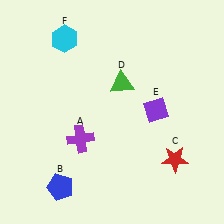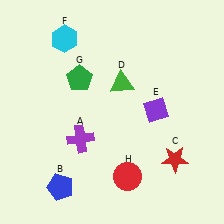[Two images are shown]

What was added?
A green pentagon (G), a red circle (H) were added in Image 2.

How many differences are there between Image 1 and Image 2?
There are 2 differences between the two images.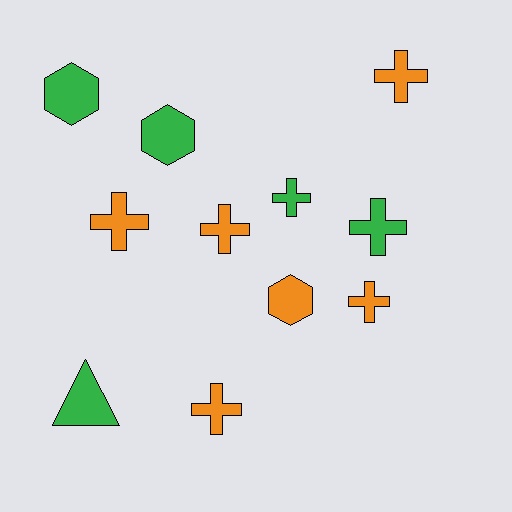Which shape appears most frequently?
Cross, with 7 objects.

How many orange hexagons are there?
There is 1 orange hexagon.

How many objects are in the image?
There are 11 objects.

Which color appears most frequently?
Orange, with 6 objects.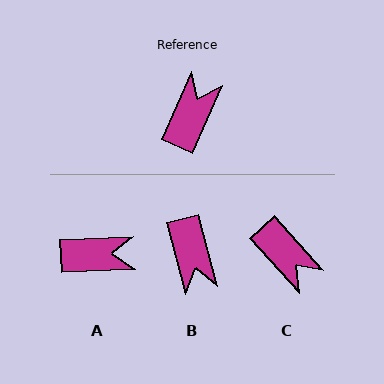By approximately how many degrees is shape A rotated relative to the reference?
Approximately 64 degrees clockwise.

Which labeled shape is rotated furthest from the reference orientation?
B, about 142 degrees away.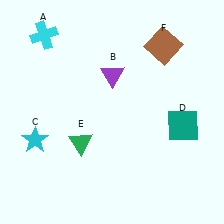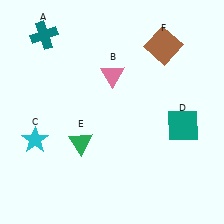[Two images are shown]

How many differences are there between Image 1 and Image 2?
There are 2 differences between the two images.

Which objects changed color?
A changed from cyan to teal. B changed from purple to pink.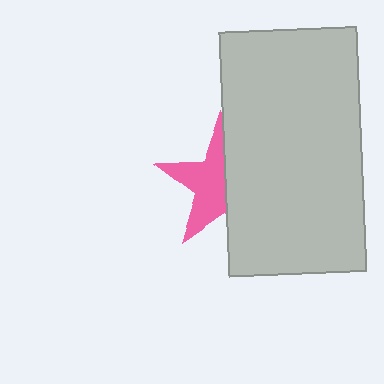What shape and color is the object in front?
The object in front is a light gray rectangle.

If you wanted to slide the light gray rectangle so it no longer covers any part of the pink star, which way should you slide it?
Slide it right — that is the most direct way to separate the two shapes.